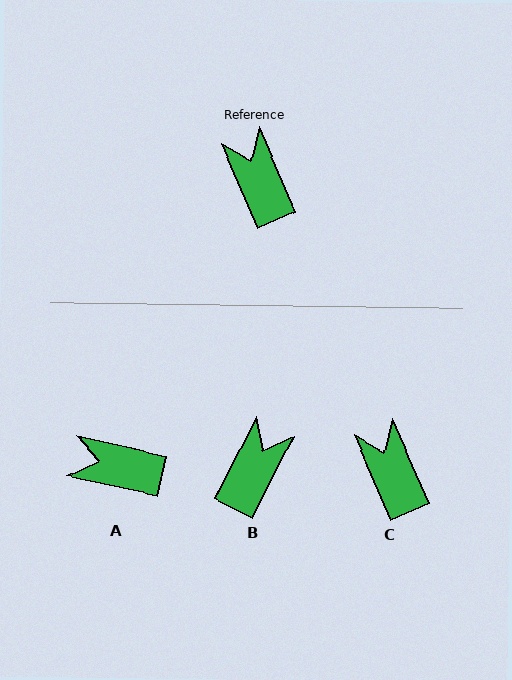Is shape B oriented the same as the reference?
No, it is off by about 50 degrees.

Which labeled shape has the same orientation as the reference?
C.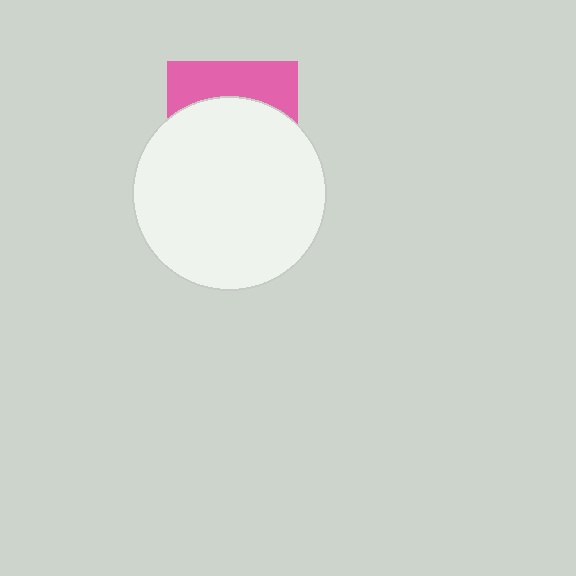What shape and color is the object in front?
The object in front is a white circle.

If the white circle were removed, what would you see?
You would see the complete pink square.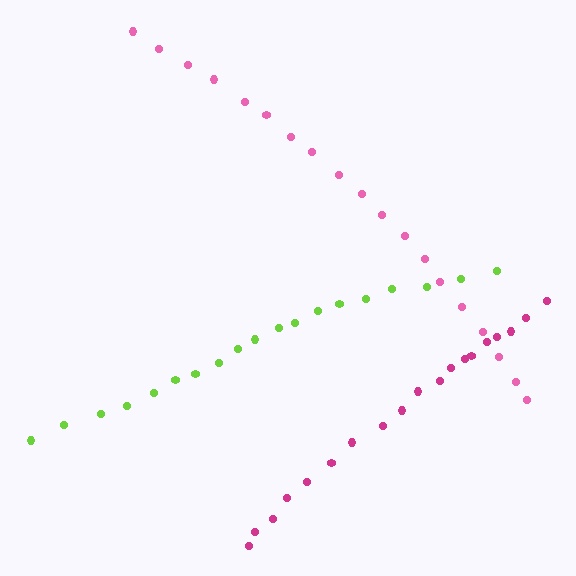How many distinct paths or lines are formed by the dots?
There are 3 distinct paths.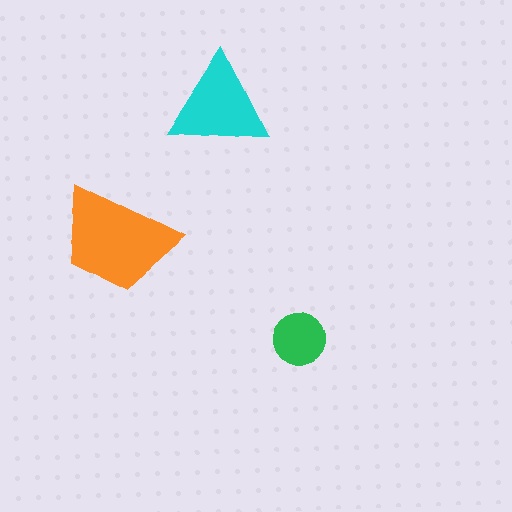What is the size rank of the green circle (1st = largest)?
3rd.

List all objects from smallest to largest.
The green circle, the cyan triangle, the orange trapezoid.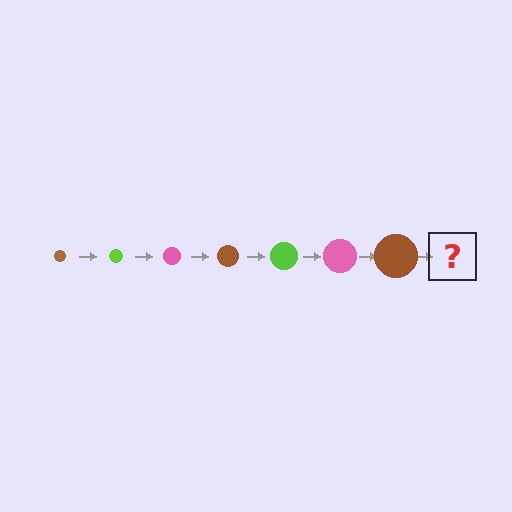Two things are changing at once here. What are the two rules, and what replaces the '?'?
The two rules are that the circle grows larger each step and the color cycles through brown, lime, and pink. The '?' should be a lime circle, larger than the previous one.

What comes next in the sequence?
The next element should be a lime circle, larger than the previous one.